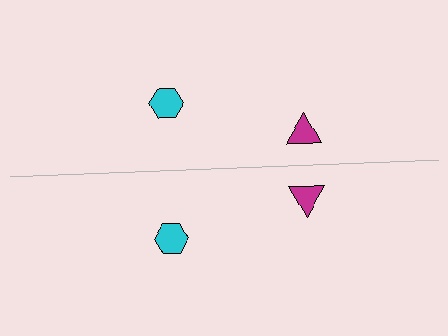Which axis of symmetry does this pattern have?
The pattern has a horizontal axis of symmetry running through the center of the image.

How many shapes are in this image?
There are 4 shapes in this image.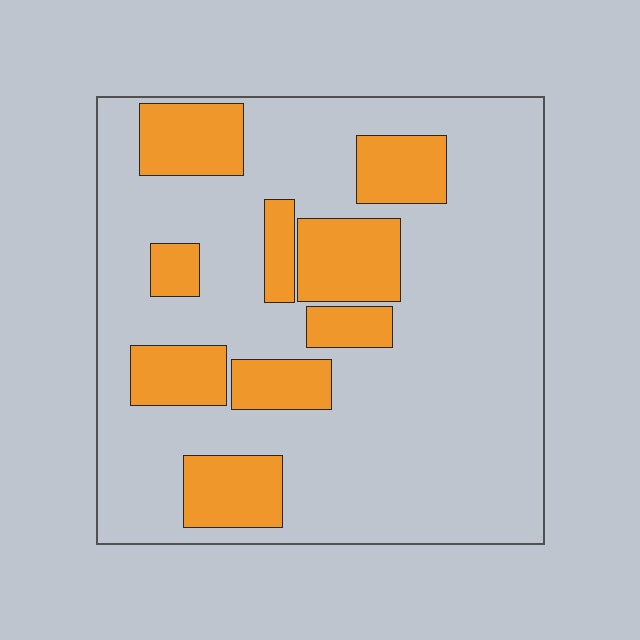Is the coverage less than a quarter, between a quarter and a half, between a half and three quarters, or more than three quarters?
Between a quarter and a half.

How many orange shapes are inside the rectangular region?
9.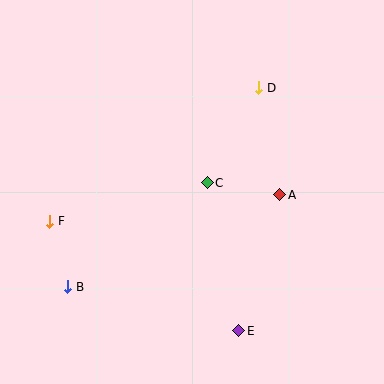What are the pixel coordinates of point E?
Point E is at (239, 331).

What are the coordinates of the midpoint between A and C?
The midpoint between A and C is at (243, 189).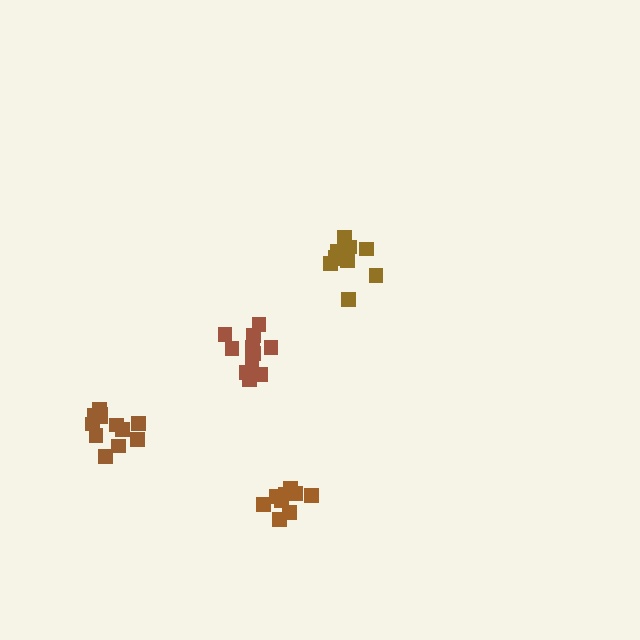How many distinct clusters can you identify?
There are 4 distinct clusters.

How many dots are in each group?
Group 1: 11 dots, Group 2: 11 dots, Group 3: 12 dots, Group 4: 9 dots (43 total).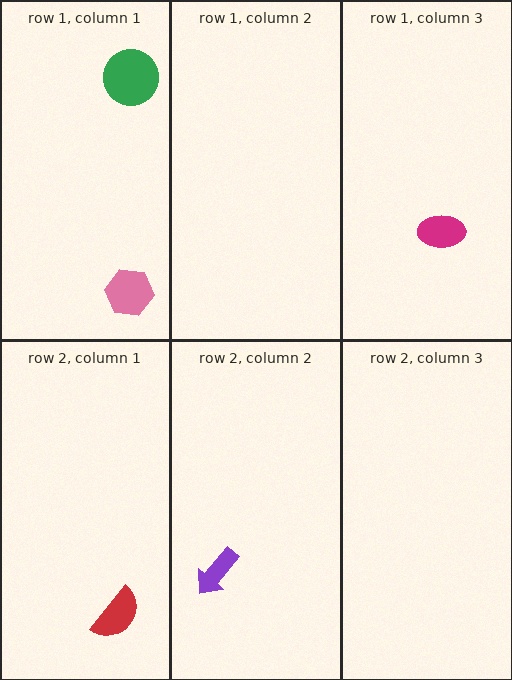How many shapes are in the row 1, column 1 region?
2.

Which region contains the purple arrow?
The row 2, column 2 region.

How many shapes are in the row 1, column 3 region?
1.